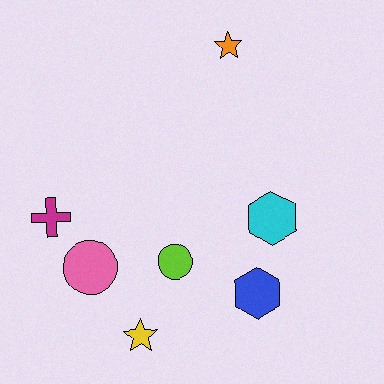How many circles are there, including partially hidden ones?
There are 2 circles.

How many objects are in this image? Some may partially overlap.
There are 7 objects.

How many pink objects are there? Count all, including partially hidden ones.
There is 1 pink object.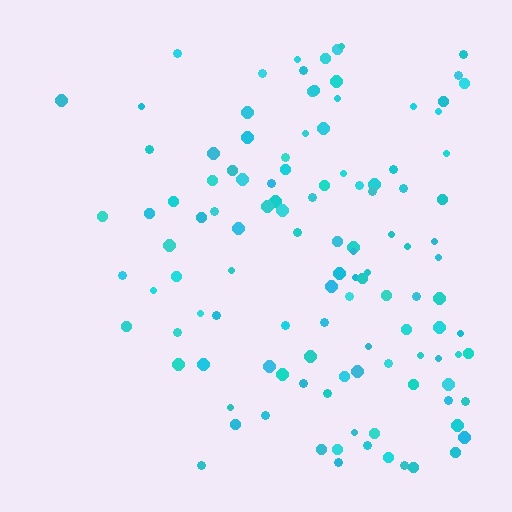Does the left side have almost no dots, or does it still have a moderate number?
Still a moderate number, just noticeably fewer than the right.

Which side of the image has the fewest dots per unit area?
The left.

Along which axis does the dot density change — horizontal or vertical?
Horizontal.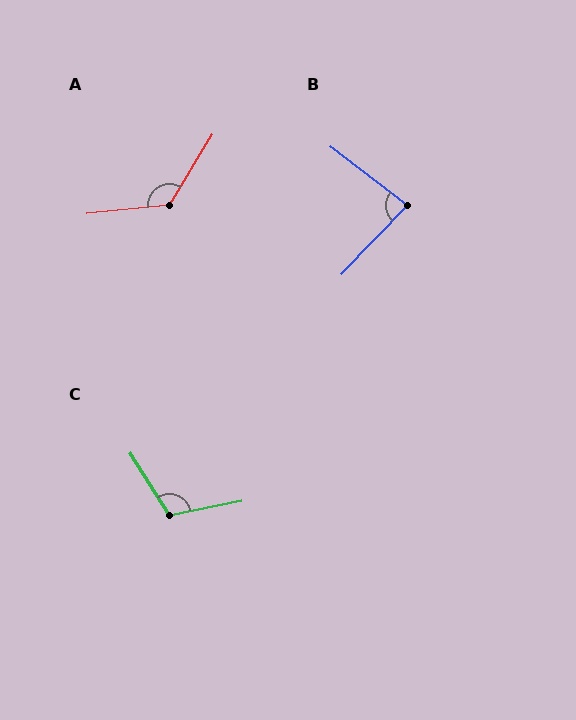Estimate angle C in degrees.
Approximately 111 degrees.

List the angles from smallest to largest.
B (83°), C (111°), A (127°).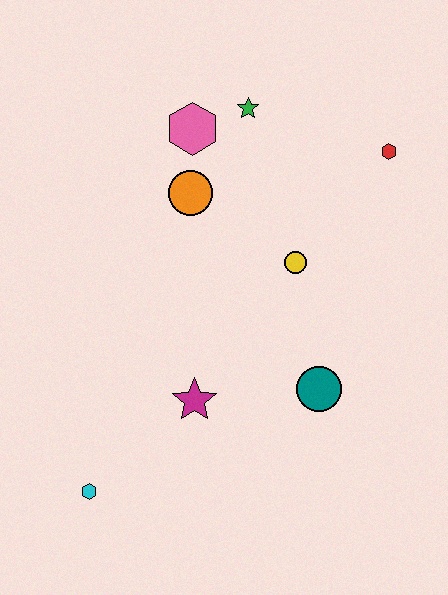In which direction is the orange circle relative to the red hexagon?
The orange circle is to the left of the red hexagon.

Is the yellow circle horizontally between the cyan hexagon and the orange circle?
No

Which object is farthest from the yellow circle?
The cyan hexagon is farthest from the yellow circle.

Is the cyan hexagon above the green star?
No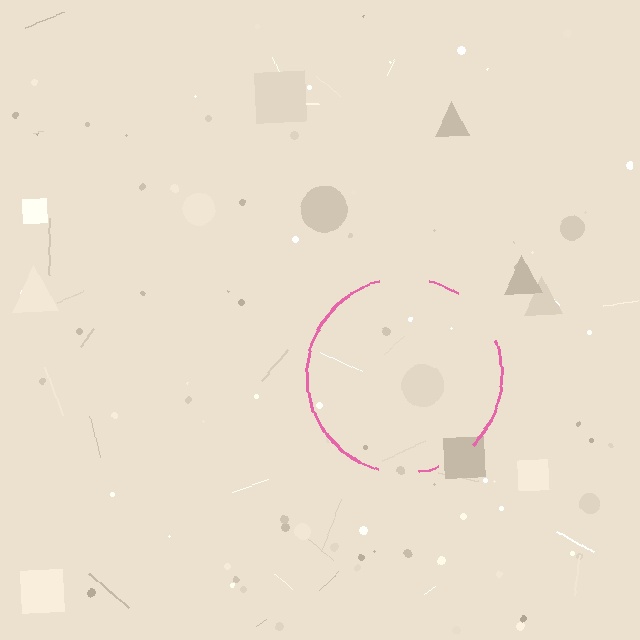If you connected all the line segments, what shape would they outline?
They would outline a circle.